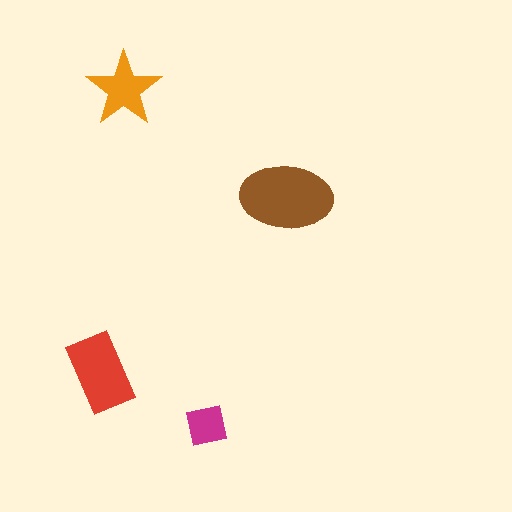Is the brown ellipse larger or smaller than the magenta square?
Larger.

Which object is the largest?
The brown ellipse.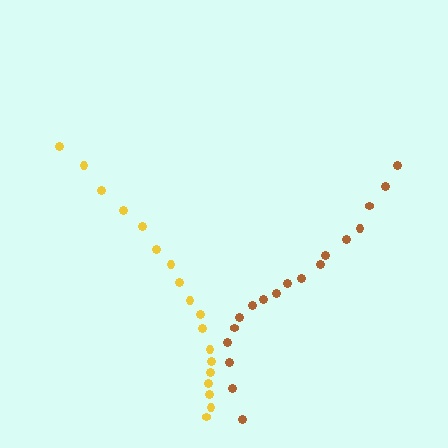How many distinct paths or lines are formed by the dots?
There are 2 distinct paths.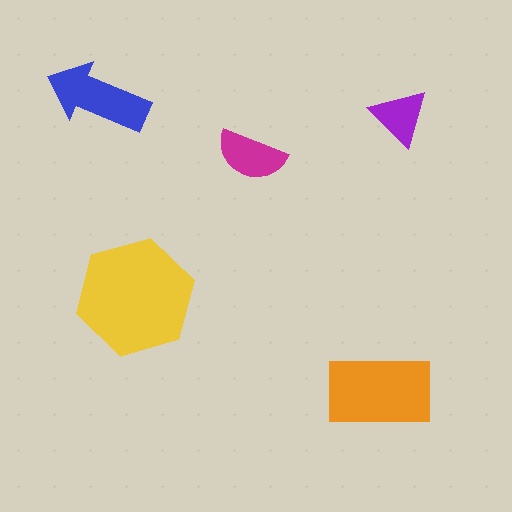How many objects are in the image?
There are 5 objects in the image.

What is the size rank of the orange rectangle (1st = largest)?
2nd.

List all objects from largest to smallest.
The yellow hexagon, the orange rectangle, the blue arrow, the magenta semicircle, the purple triangle.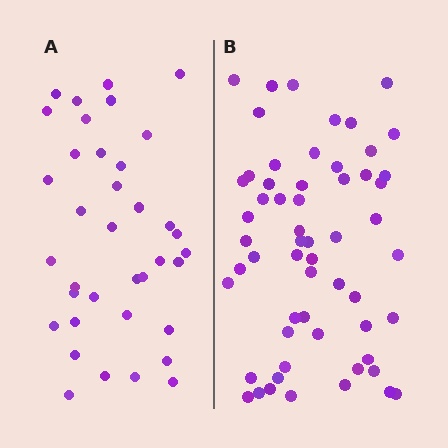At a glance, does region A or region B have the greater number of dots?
Region B (the right region) has more dots.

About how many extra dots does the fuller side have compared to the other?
Region B has approximately 20 more dots than region A.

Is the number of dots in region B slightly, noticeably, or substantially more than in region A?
Region B has substantially more. The ratio is roughly 1.6 to 1.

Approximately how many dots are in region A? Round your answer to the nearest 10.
About 40 dots. (The exact count is 37, which rounds to 40.)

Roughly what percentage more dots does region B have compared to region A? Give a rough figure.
About 55% more.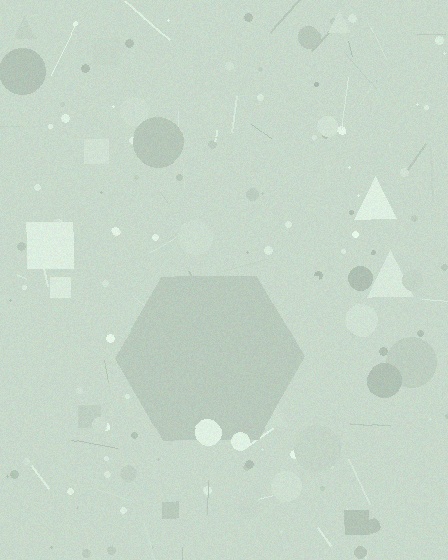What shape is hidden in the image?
A hexagon is hidden in the image.